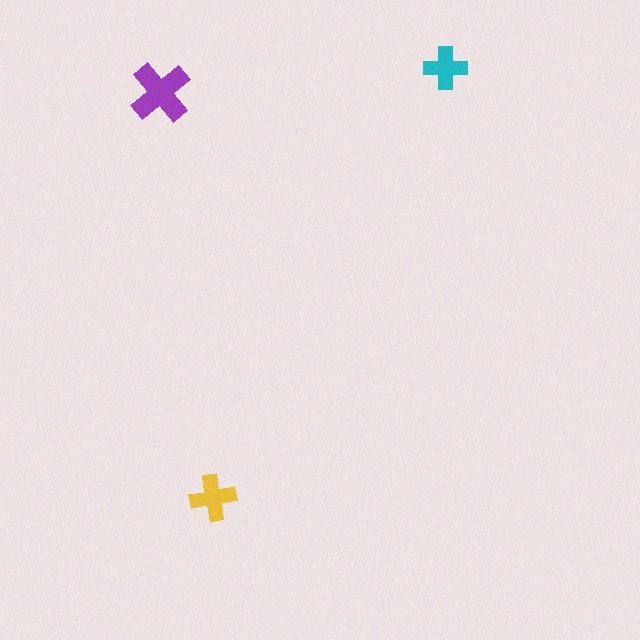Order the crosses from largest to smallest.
the purple one, the yellow one, the cyan one.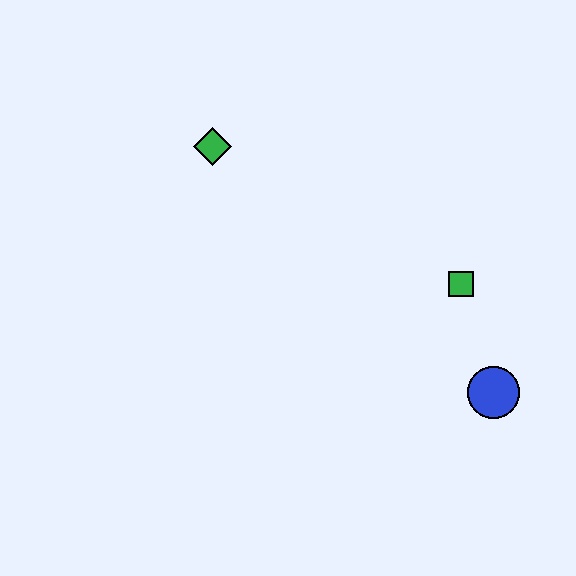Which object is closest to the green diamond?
The green square is closest to the green diamond.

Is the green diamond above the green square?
Yes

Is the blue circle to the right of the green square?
Yes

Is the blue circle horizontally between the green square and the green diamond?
No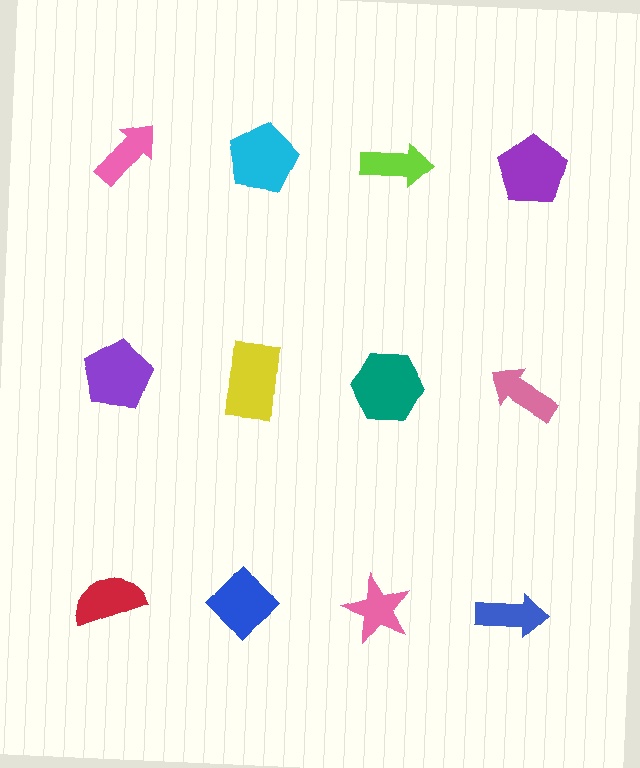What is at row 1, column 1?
A pink arrow.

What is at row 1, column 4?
A purple pentagon.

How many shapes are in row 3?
4 shapes.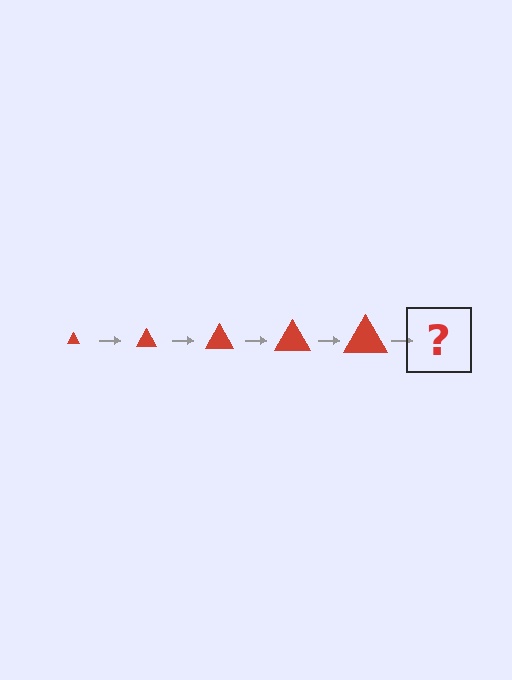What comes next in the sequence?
The next element should be a red triangle, larger than the previous one.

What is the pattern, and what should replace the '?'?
The pattern is that the triangle gets progressively larger each step. The '?' should be a red triangle, larger than the previous one.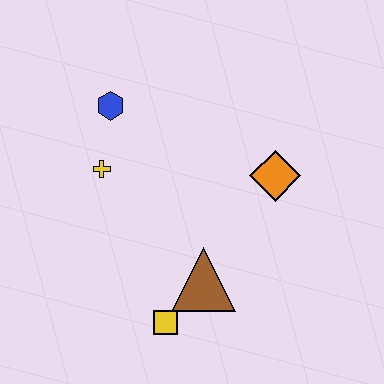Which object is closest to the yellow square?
The brown triangle is closest to the yellow square.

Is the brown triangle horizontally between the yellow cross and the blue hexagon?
No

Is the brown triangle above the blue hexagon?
No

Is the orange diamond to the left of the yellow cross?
No